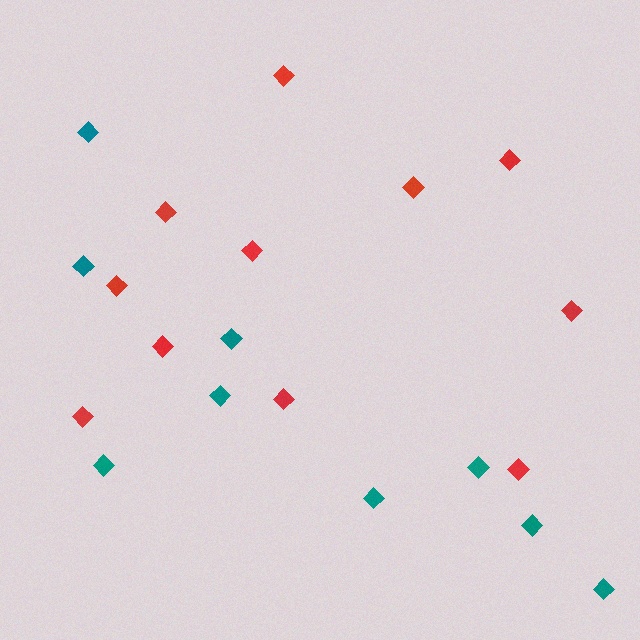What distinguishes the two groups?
There are 2 groups: one group of teal diamonds (9) and one group of red diamonds (11).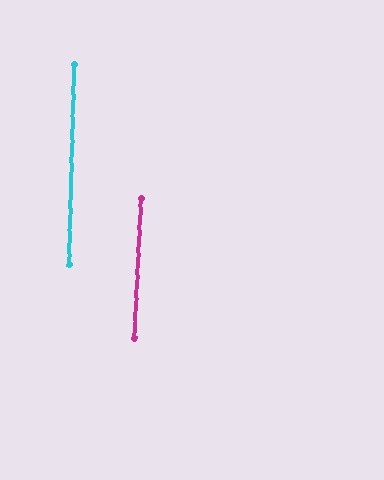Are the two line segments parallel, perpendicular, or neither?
Parallel — their directions differ by only 1.4°.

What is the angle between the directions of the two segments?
Approximately 1 degree.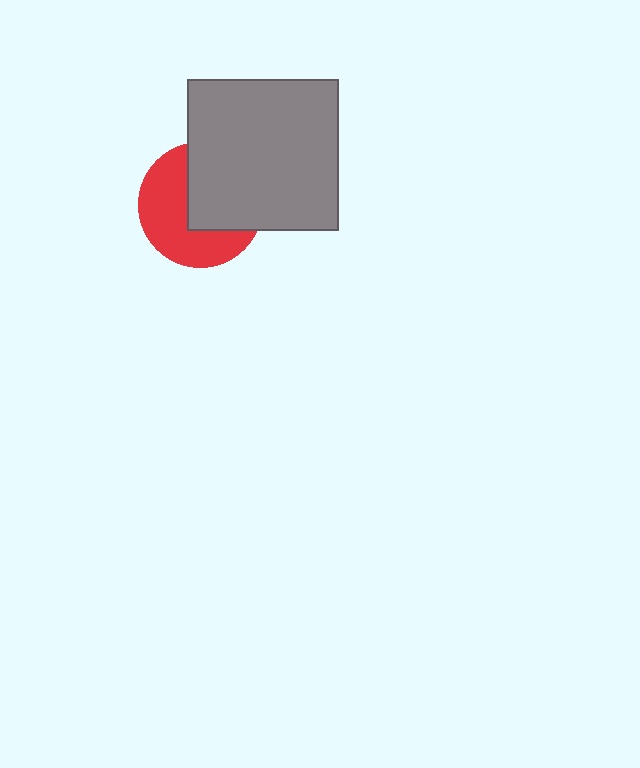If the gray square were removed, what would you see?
You would see the complete red circle.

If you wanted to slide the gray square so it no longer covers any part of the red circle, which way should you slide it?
Slide it toward the upper-right — that is the most direct way to separate the two shapes.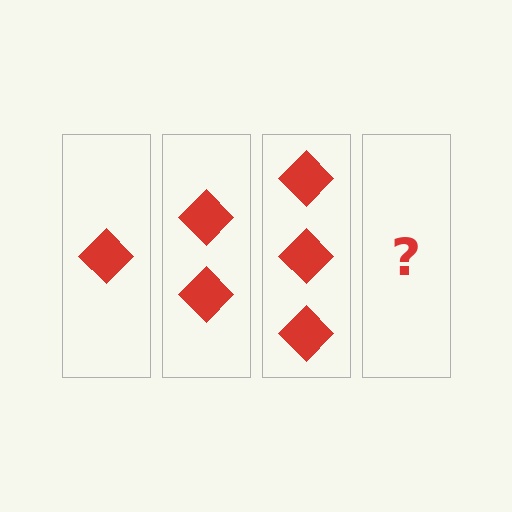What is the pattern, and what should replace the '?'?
The pattern is that each step adds one more diamond. The '?' should be 4 diamonds.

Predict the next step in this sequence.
The next step is 4 diamonds.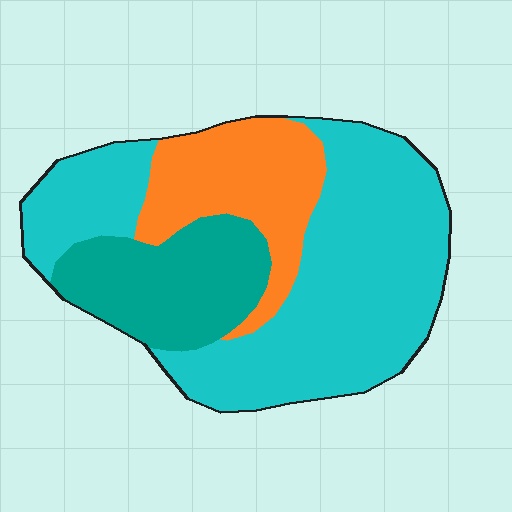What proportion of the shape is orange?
Orange covers around 20% of the shape.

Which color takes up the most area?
Cyan, at roughly 55%.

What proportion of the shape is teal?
Teal takes up about one fifth (1/5) of the shape.